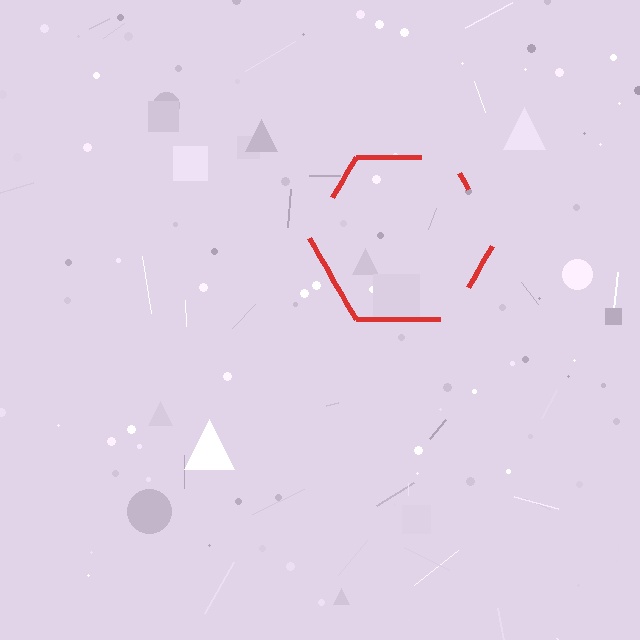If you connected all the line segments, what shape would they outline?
They would outline a hexagon.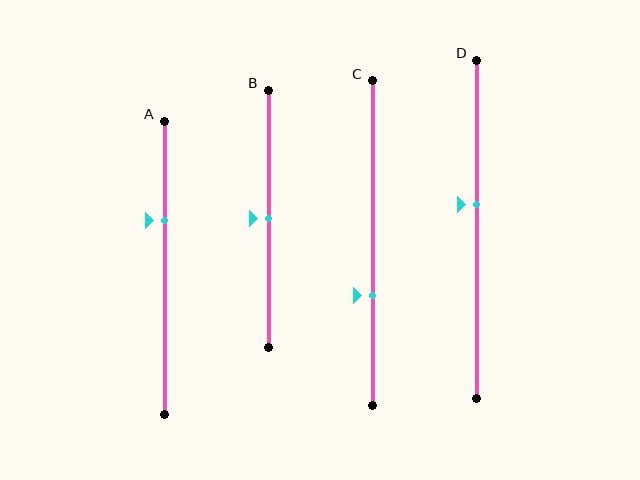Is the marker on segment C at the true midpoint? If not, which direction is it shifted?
No, the marker on segment C is shifted downward by about 16% of the segment length.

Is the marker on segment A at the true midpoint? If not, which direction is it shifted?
No, the marker on segment A is shifted upward by about 16% of the segment length.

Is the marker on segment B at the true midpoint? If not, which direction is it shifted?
Yes, the marker on segment B is at the true midpoint.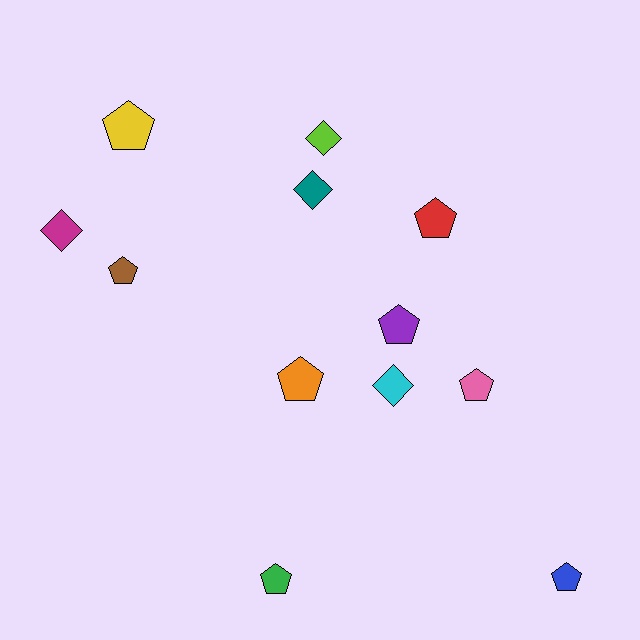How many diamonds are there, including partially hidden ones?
There are 4 diamonds.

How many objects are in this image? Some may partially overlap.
There are 12 objects.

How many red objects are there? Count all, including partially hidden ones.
There is 1 red object.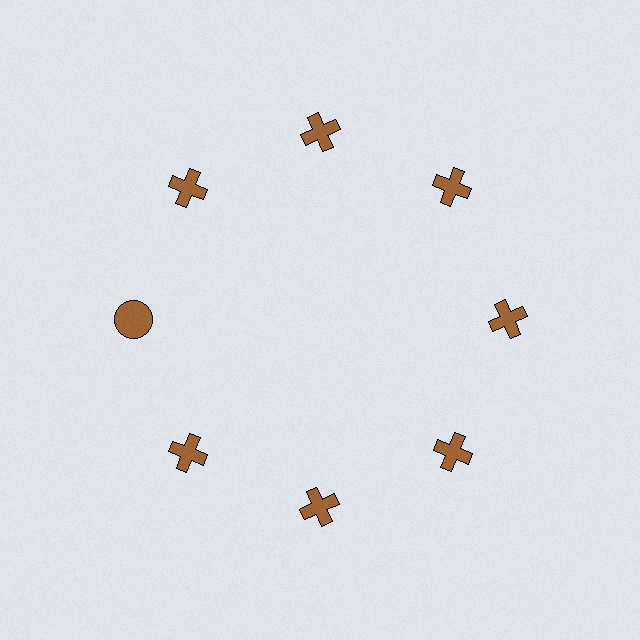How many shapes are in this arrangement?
There are 8 shapes arranged in a ring pattern.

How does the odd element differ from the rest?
It has a different shape: circle instead of cross.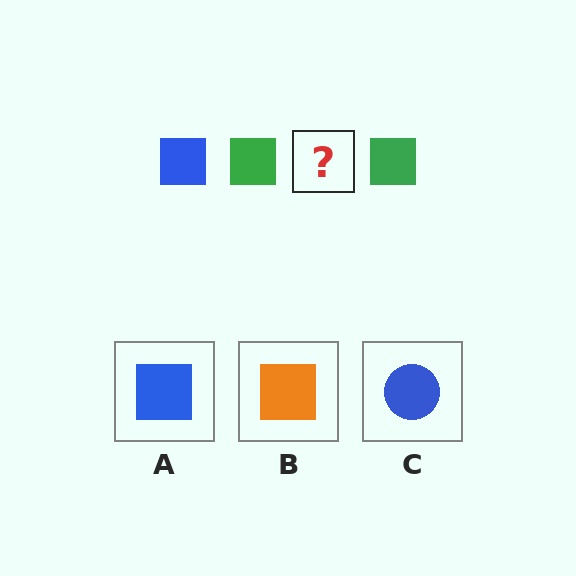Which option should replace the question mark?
Option A.